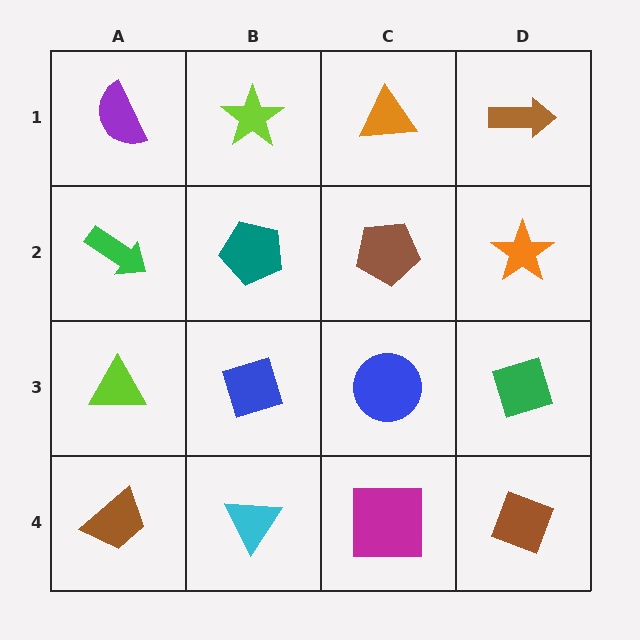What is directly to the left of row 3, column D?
A blue circle.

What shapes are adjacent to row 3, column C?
A brown pentagon (row 2, column C), a magenta square (row 4, column C), a blue diamond (row 3, column B), a green diamond (row 3, column D).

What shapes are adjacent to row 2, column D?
A brown arrow (row 1, column D), a green diamond (row 3, column D), a brown pentagon (row 2, column C).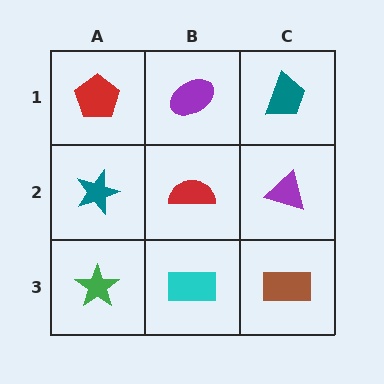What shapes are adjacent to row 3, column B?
A red semicircle (row 2, column B), a green star (row 3, column A), a brown rectangle (row 3, column C).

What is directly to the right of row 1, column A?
A purple ellipse.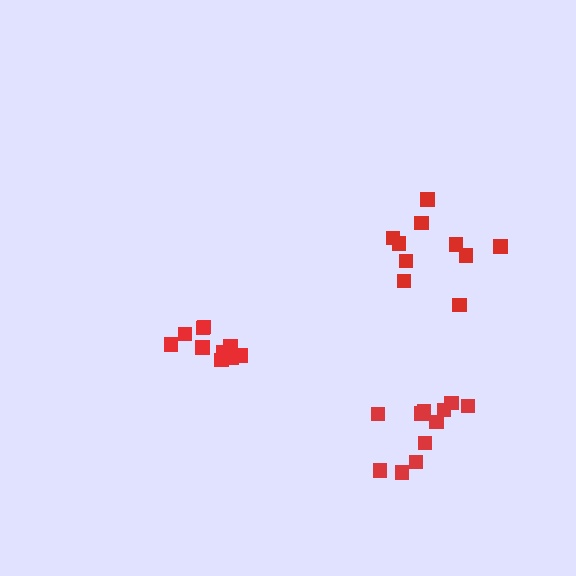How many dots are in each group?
Group 1: 10 dots, Group 2: 10 dots, Group 3: 11 dots (31 total).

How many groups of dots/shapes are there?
There are 3 groups.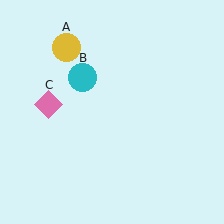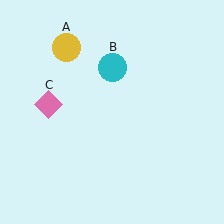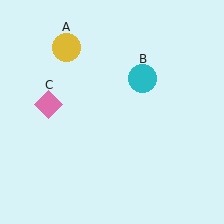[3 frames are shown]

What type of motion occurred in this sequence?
The cyan circle (object B) rotated clockwise around the center of the scene.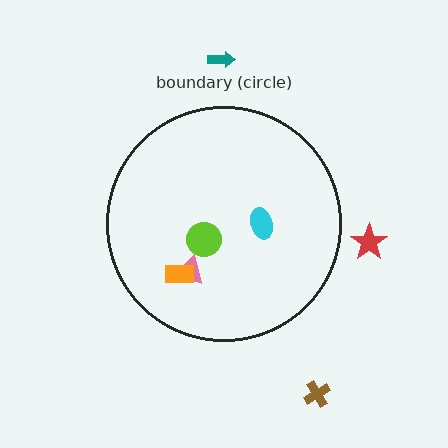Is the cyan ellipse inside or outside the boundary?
Inside.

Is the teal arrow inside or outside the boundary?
Outside.